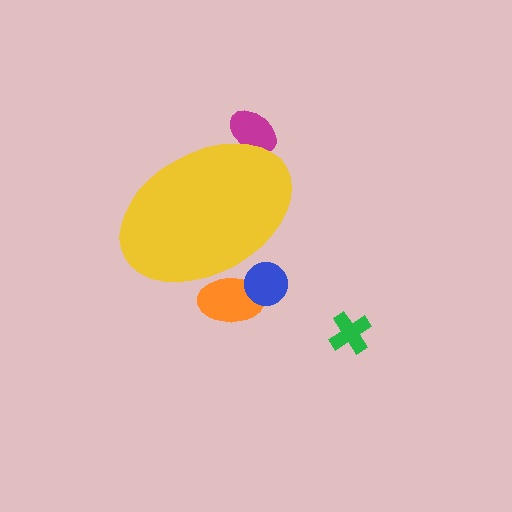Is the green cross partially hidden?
No, the green cross is fully visible.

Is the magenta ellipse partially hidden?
Yes, the magenta ellipse is partially hidden behind the yellow ellipse.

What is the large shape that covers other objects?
A yellow ellipse.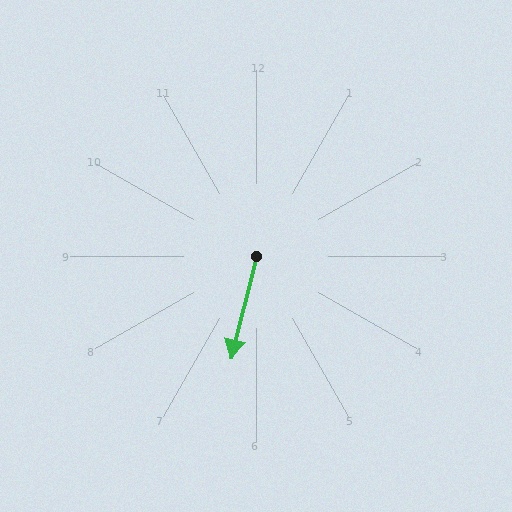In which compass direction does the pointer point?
South.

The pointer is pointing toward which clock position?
Roughly 6 o'clock.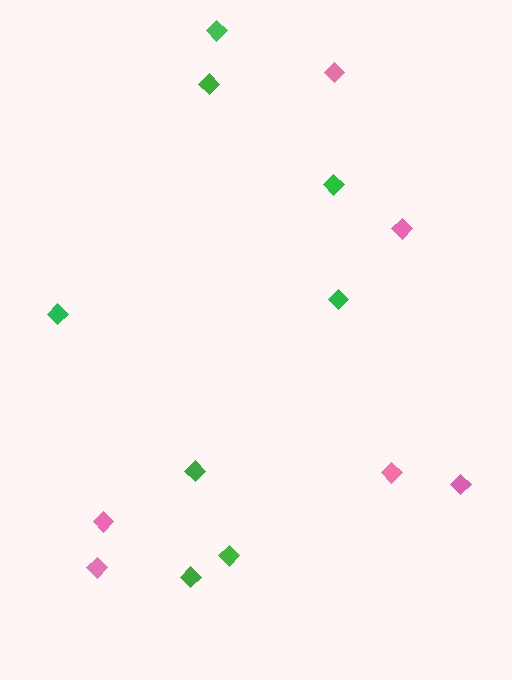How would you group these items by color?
There are 2 groups: one group of pink diamonds (6) and one group of green diamonds (8).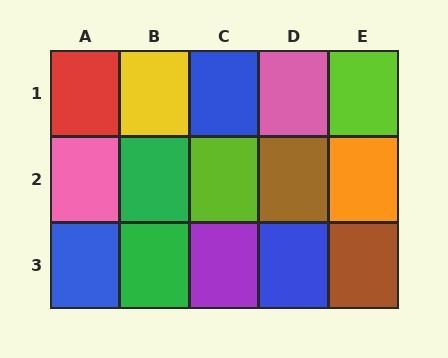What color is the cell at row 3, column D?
Blue.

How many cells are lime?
2 cells are lime.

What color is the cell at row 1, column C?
Blue.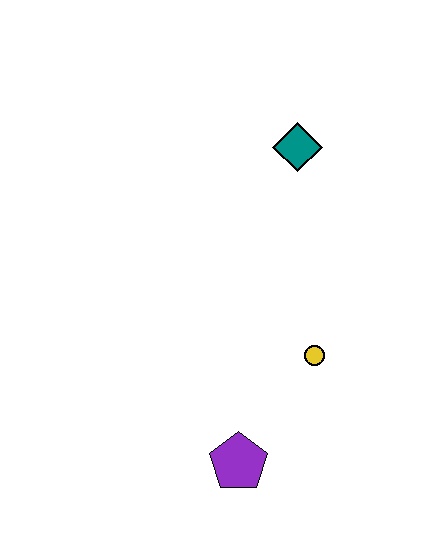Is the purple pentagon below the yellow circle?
Yes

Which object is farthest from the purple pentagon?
The teal diamond is farthest from the purple pentagon.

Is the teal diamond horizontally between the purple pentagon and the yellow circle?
Yes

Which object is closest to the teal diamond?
The yellow circle is closest to the teal diamond.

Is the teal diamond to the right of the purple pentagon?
Yes